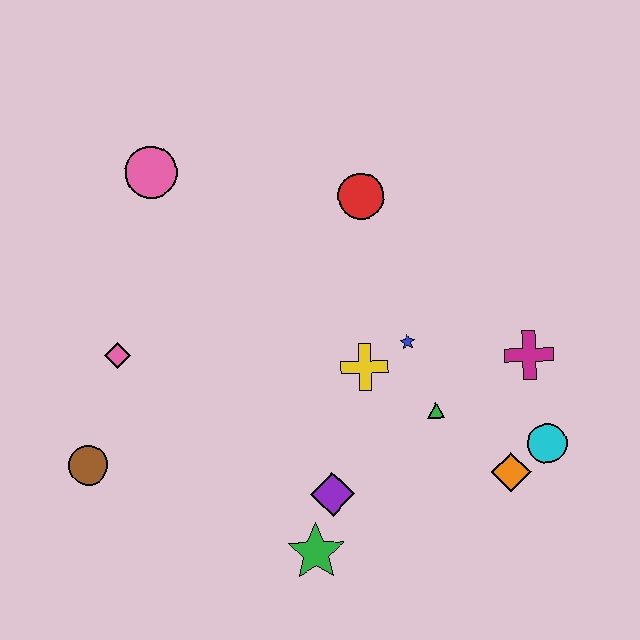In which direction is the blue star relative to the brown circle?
The blue star is to the right of the brown circle.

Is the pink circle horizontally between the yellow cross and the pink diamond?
Yes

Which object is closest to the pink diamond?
The brown circle is closest to the pink diamond.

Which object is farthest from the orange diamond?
The pink circle is farthest from the orange diamond.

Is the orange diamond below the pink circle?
Yes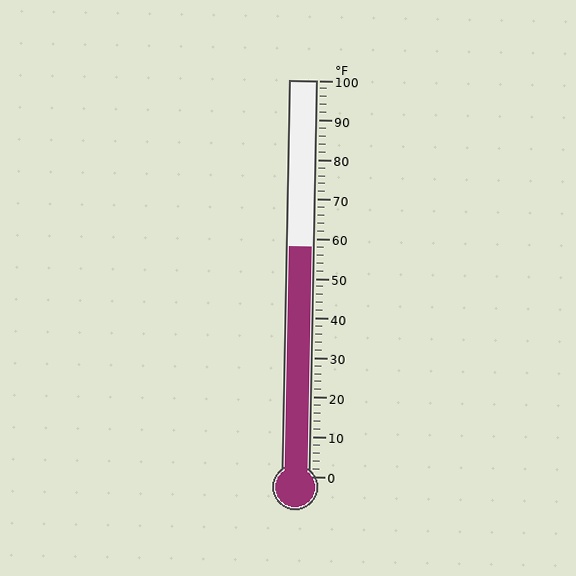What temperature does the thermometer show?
The thermometer shows approximately 58°F.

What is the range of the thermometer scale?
The thermometer scale ranges from 0°F to 100°F.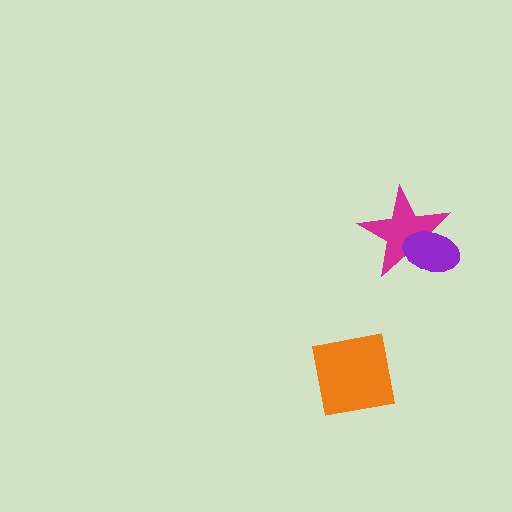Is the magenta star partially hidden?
Yes, it is partially covered by another shape.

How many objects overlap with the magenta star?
1 object overlaps with the magenta star.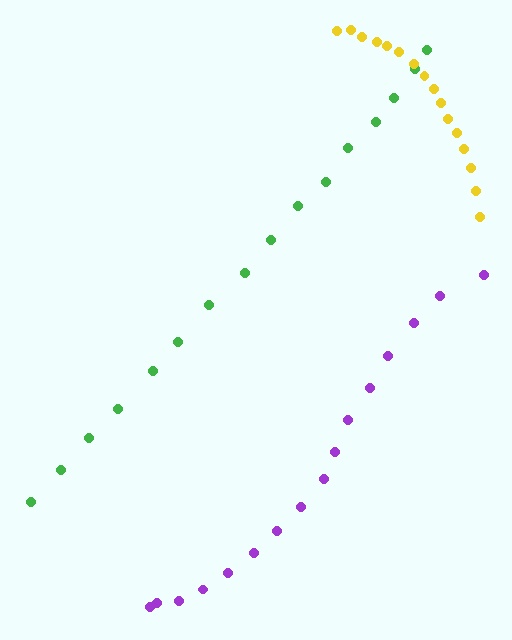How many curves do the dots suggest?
There are 3 distinct paths.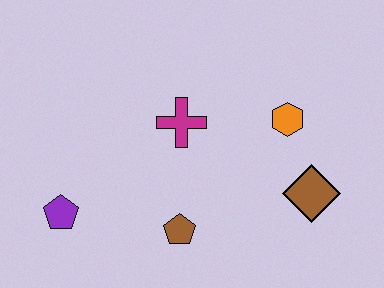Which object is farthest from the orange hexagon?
The purple pentagon is farthest from the orange hexagon.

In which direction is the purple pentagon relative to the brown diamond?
The purple pentagon is to the left of the brown diamond.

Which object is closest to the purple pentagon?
The brown pentagon is closest to the purple pentagon.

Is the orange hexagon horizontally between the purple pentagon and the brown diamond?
Yes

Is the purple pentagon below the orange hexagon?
Yes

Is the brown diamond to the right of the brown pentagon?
Yes